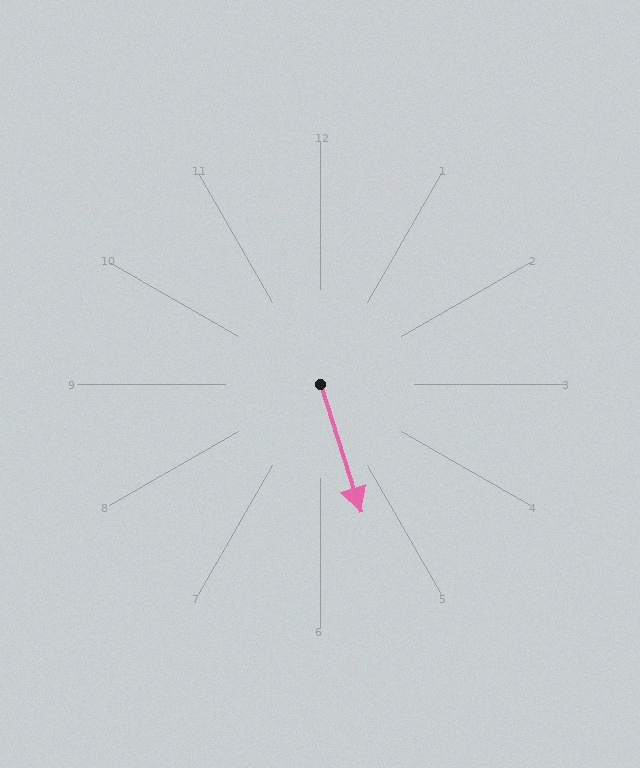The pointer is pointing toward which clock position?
Roughly 5 o'clock.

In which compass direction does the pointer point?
South.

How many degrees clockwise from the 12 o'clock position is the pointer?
Approximately 163 degrees.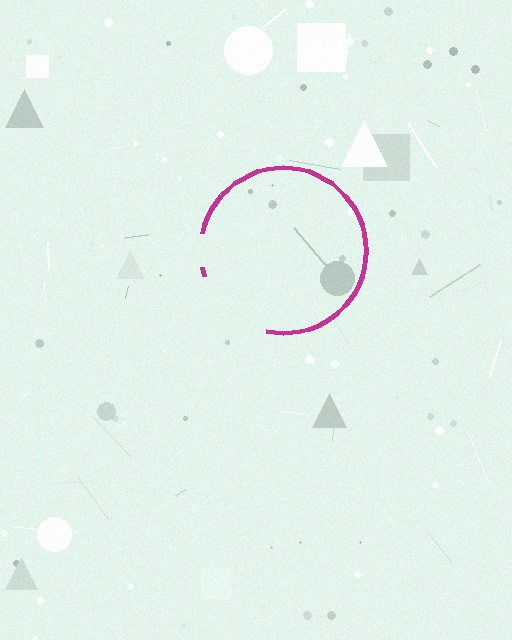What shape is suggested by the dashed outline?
The dashed outline suggests a circle.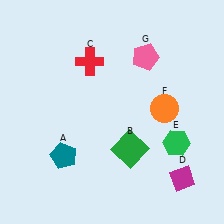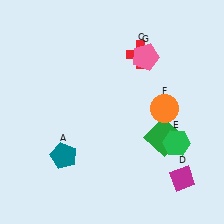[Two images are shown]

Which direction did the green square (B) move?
The green square (B) moved right.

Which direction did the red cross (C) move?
The red cross (C) moved right.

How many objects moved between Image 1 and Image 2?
2 objects moved between the two images.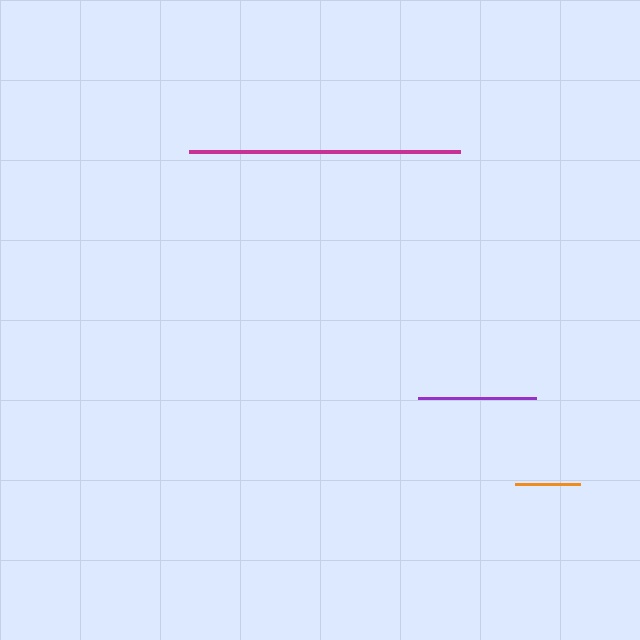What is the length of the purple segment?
The purple segment is approximately 118 pixels long.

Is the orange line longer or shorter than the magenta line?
The magenta line is longer than the orange line.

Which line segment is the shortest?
The orange line is the shortest at approximately 64 pixels.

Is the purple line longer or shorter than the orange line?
The purple line is longer than the orange line.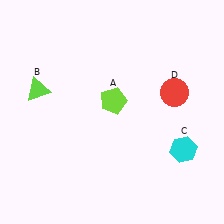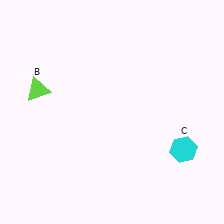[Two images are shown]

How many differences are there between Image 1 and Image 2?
There are 2 differences between the two images.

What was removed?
The lime pentagon (A), the red circle (D) were removed in Image 2.